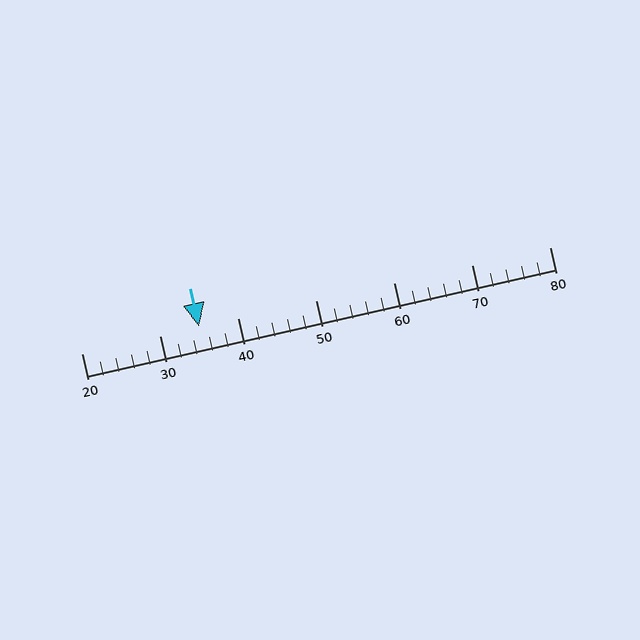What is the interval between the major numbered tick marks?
The major tick marks are spaced 10 units apart.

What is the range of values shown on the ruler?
The ruler shows values from 20 to 80.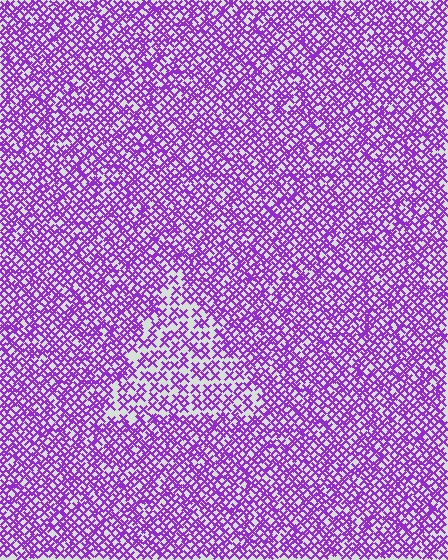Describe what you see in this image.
The image contains small purple elements arranged at two different densities. A triangle-shaped region is visible where the elements are less densely packed than the surrounding area.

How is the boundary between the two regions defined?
The boundary is defined by a change in element density (approximately 1.8x ratio). All elements are the same color, size, and shape.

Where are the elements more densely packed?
The elements are more densely packed outside the triangle boundary.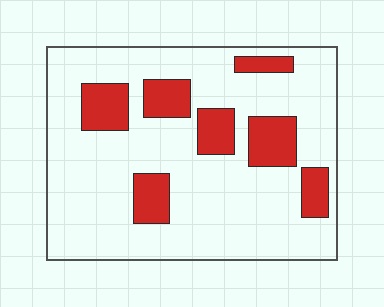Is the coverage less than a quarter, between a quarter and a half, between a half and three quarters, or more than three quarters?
Less than a quarter.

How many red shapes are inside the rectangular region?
7.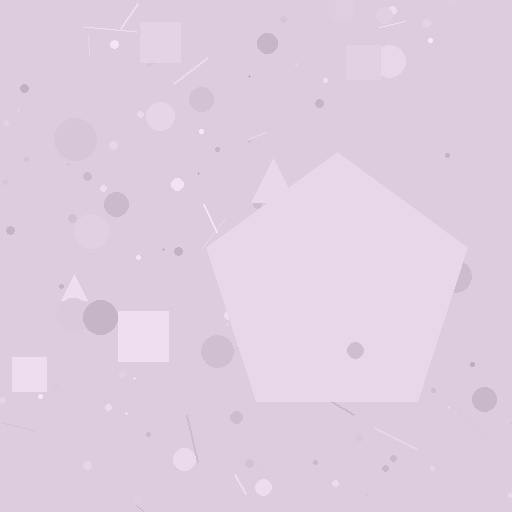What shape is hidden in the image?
A pentagon is hidden in the image.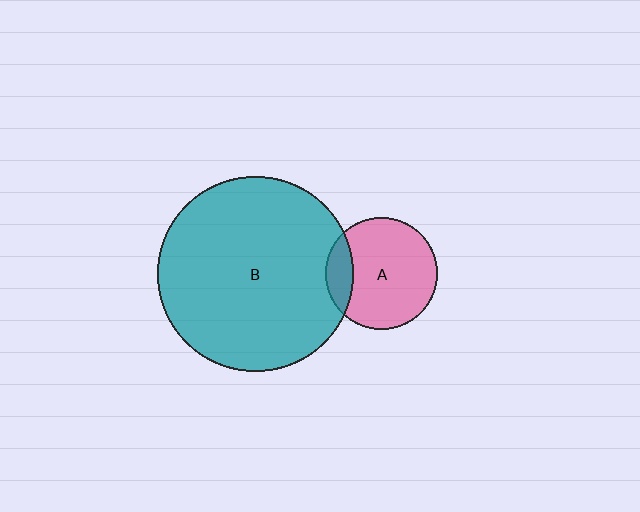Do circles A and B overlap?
Yes.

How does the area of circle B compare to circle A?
Approximately 3.0 times.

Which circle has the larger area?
Circle B (teal).